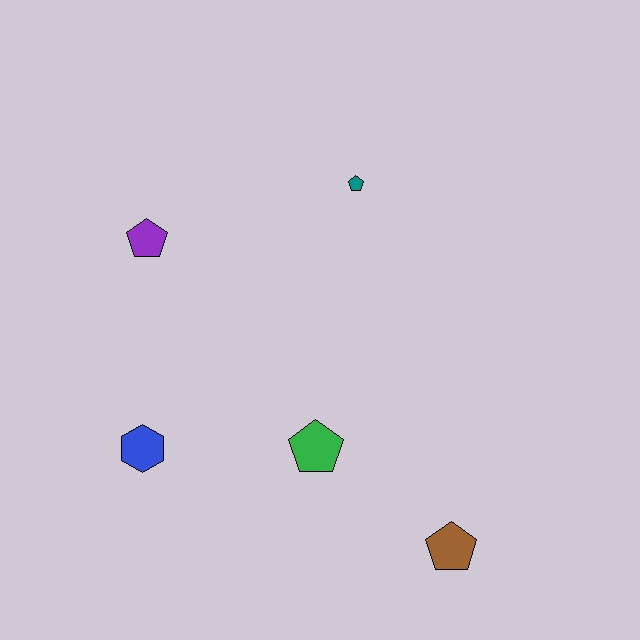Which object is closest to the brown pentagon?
The green pentagon is closest to the brown pentagon.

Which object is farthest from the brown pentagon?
The purple pentagon is farthest from the brown pentagon.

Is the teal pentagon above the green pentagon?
Yes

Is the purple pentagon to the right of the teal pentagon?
No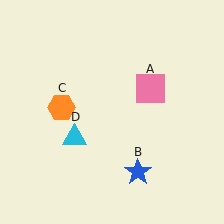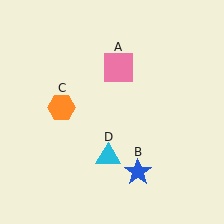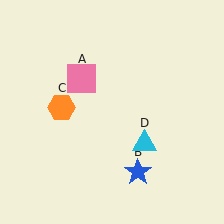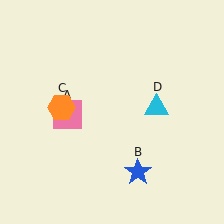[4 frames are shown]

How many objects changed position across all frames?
2 objects changed position: pink square (object A), cyan triangle (object D).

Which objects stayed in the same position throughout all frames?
Blue star (object B) and orange hexagon (object C) remained stationary.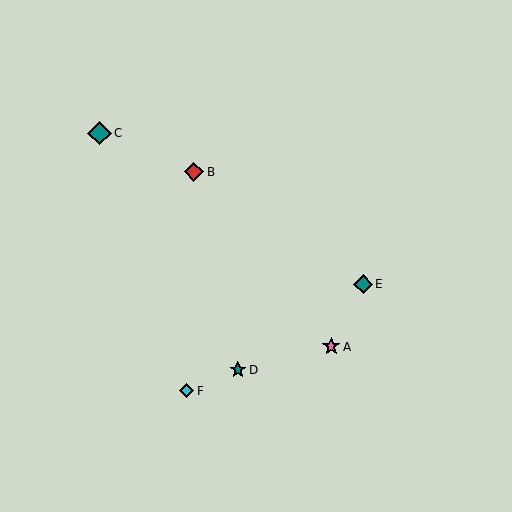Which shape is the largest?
The teal diamond (labeled C) is the largest.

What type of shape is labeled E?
Shape E is a teal diamond.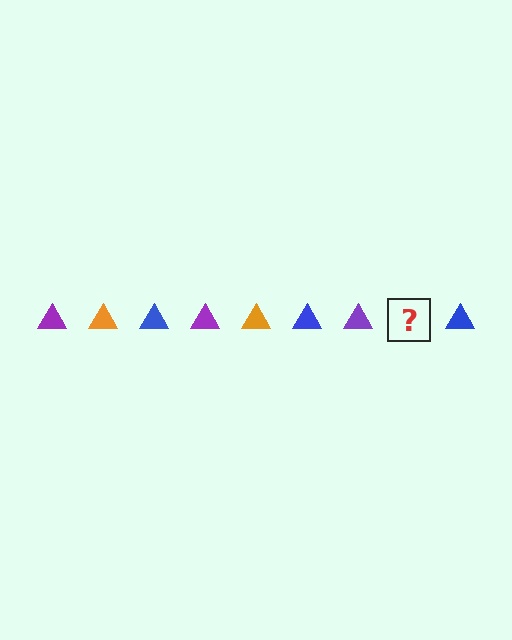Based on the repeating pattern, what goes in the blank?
The blank should be an orange triangle.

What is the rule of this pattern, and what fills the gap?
The rule is that the pattern cycles through purple, orange, blue triangles. The gap should be filled with an orange triangle.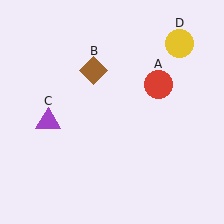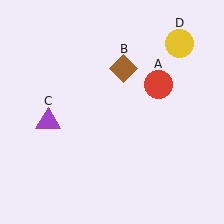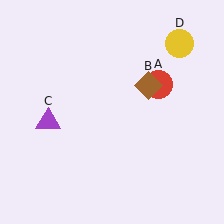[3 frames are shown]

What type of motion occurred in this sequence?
The brown diamond (object B) rotated clockwise around the center of the scene.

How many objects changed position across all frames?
1 object changed position: brown diamond (object B).